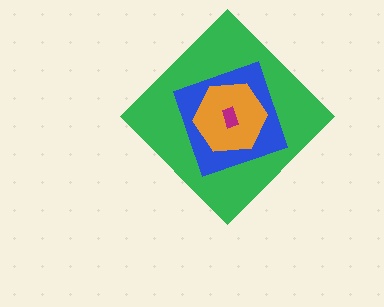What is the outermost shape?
The green diamond.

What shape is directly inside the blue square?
The orange hexagon.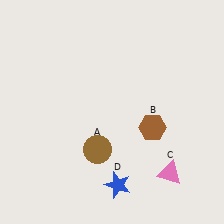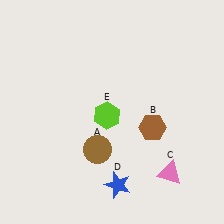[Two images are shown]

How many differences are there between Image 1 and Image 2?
There is 1 difference between the two images.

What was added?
A lime hexagon (E) was added in Image 2.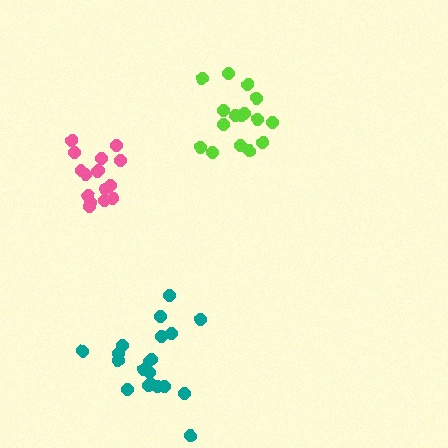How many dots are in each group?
Group 1: 20 dots, Group 2: 16 dots, Group 3: 16 dots (52 total).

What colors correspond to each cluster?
The clusters are colored: teal, lime, pink.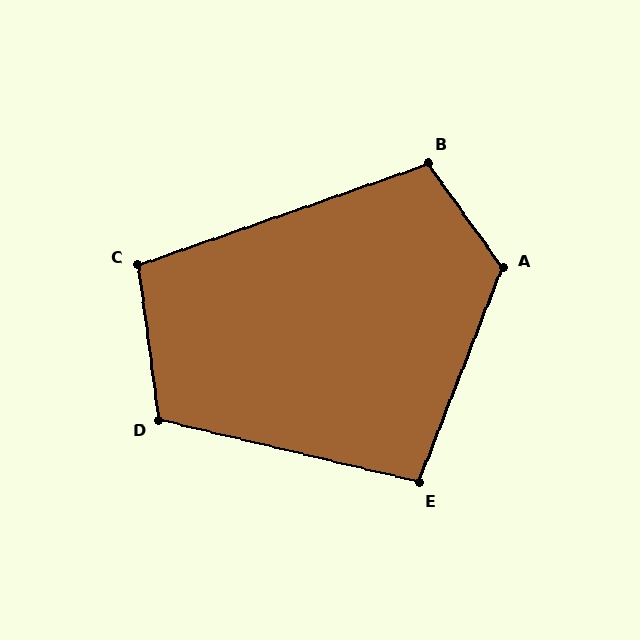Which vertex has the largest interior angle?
A, at approximately 123 degrees.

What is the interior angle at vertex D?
Approximately 111 degrees (obtuse).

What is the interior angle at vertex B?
Approximately 106 degrees (obtuse).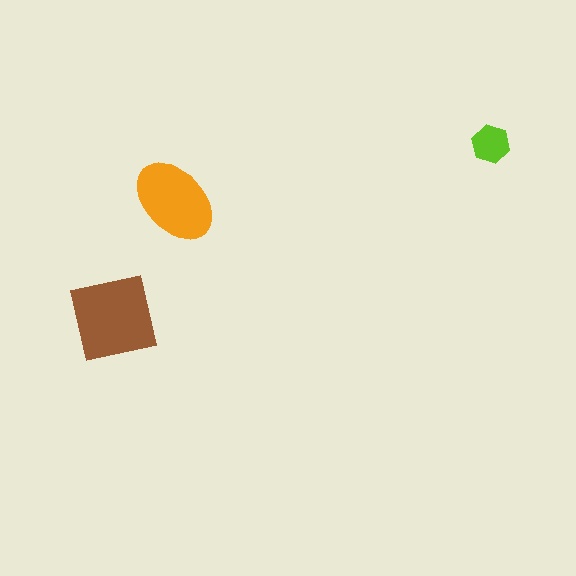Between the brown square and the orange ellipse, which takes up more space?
The brown square.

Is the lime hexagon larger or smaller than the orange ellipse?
Smaller.